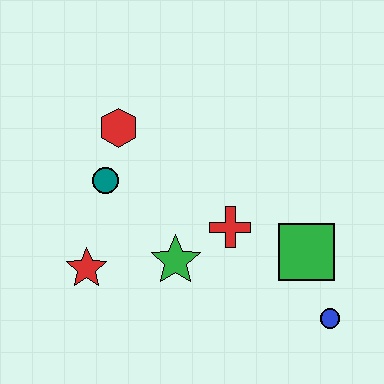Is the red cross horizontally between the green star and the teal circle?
No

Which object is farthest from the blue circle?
The red hexagon is farthest from the blue circle.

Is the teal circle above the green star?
Yes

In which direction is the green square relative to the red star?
The green square is to the right of the red star.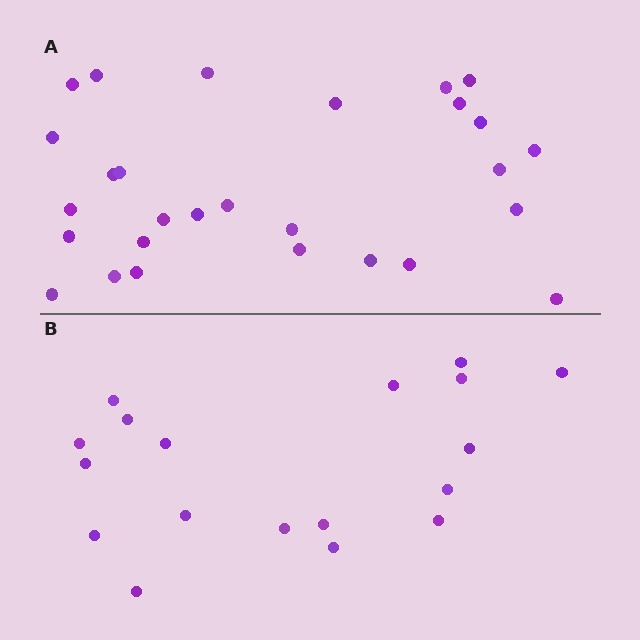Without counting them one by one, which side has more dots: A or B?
Region A (the top region) has more dots.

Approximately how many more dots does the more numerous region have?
Region A has roughly 10 or so more dots than region B.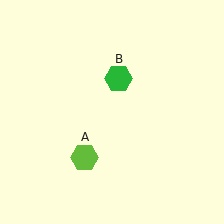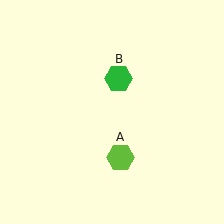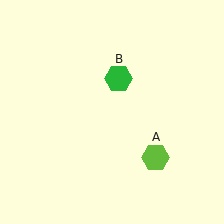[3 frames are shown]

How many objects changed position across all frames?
1 object changed position: lime hexagon (object A).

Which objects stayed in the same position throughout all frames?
Green hexagon (object B) remained stationary.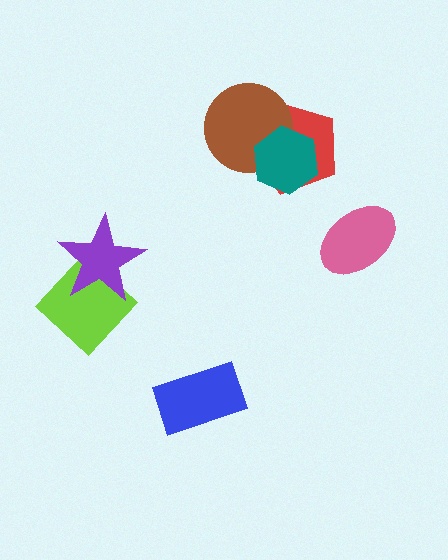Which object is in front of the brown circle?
The teal hexagon is in front of the brown circle.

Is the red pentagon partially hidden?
Yes, it is partially covered by another shape.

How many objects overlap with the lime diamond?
1 object overlaps with the lime diamond.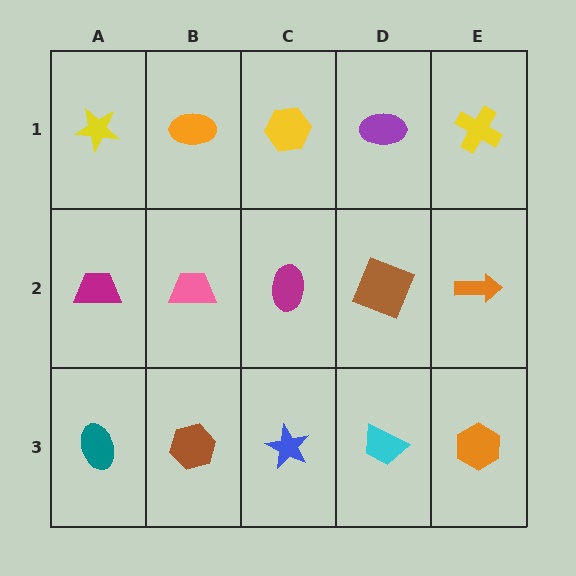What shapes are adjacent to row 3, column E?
An orange arrow (row 2, column E), a cyan trapezoid (row 3, column D).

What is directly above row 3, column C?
A magenta ellipse.